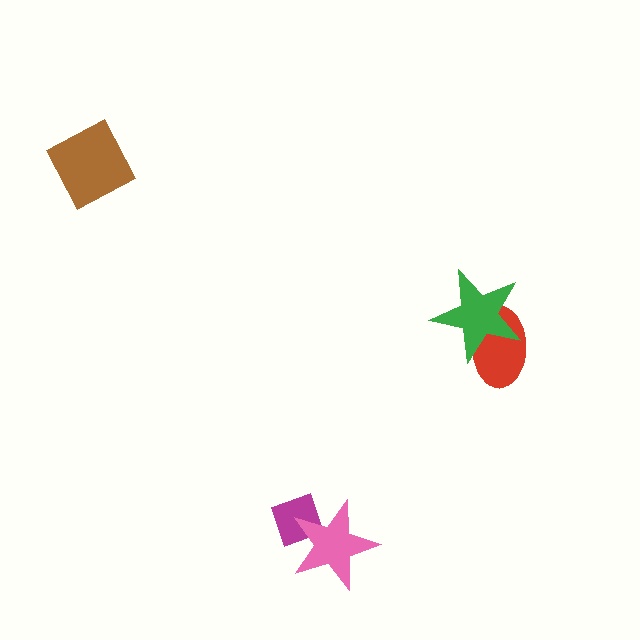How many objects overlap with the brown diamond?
0 objects overlap with the brown diamond.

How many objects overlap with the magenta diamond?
1 object overlaps with the magenta diamond.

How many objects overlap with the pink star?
1 object overlaps with the pink star.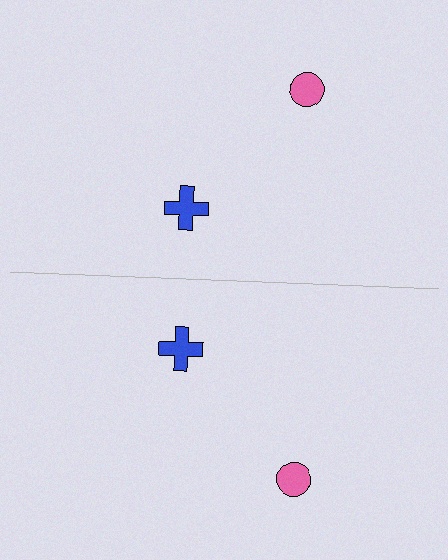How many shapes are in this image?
There are 4 shapes in this image.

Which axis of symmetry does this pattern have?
The pattern has a horizontal axis of symmetry running through the center of the image.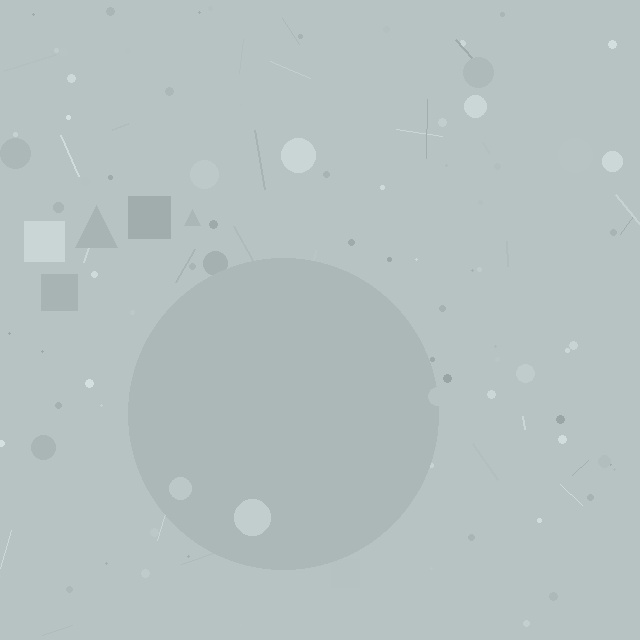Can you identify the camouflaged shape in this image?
The camouflaged shape is a circle.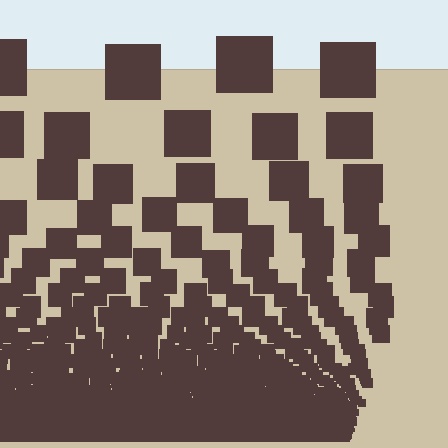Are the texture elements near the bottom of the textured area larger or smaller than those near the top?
Smaller. The gradient is inverted — elements near the bottom are smaller and denser.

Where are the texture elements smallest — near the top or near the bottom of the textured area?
Near the bottom.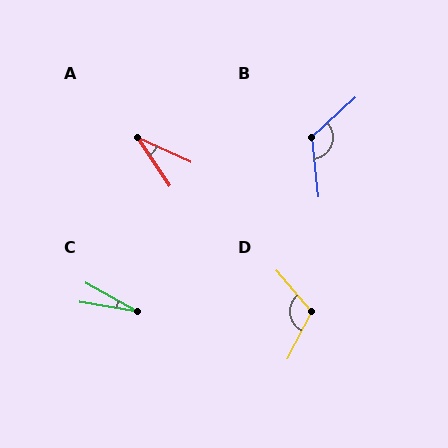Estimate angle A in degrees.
Approximately 31 degrees.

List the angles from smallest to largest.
C (19°), A (31°), D (112°), B (126°).